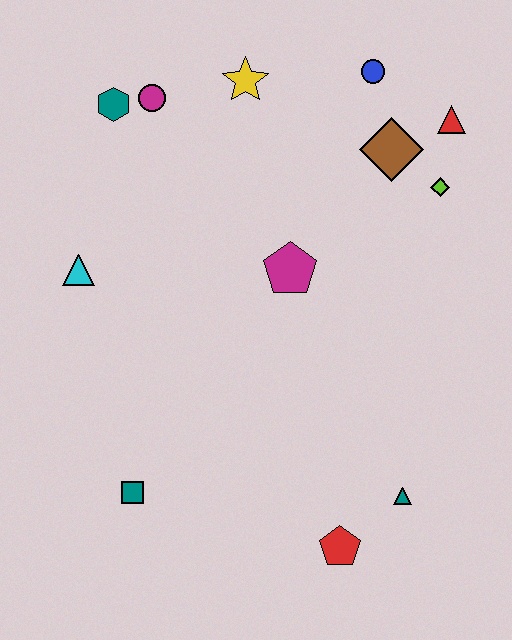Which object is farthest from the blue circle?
The teal square is farthest from the blue circle.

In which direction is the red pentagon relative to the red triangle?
The red pentagon is below the red triangle.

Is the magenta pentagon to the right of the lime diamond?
No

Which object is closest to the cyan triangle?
The teal hexagon is closest to the cyan triangle.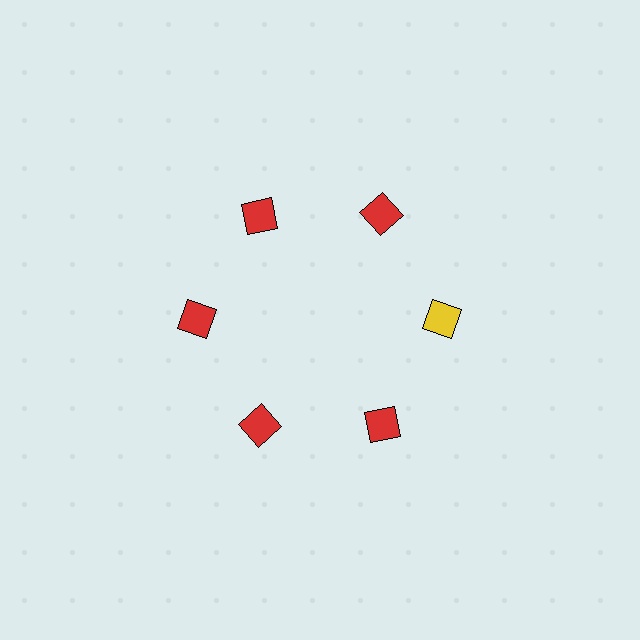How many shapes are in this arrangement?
There are 6 shapes arranged in a ring pattern.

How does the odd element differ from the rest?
It has a different color: yellow instead of red.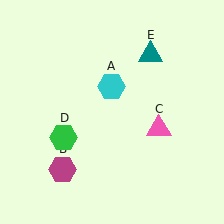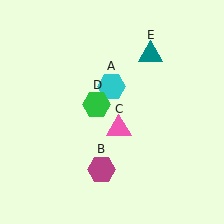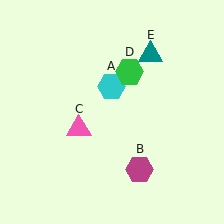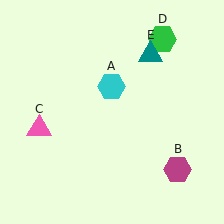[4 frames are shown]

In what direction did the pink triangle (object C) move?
The pink triangle (object C) moved left.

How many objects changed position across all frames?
3 objects changed position: magenta hexagon (object B), pink triangle (object C), green hexagon (object D).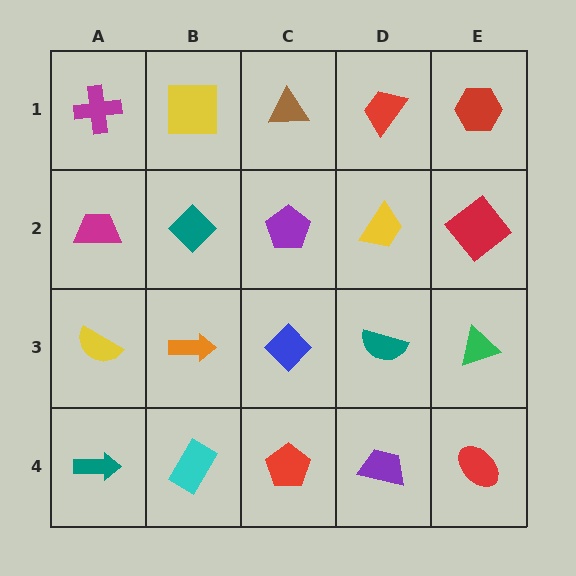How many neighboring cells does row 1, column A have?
2.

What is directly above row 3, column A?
A magenta trapezoid.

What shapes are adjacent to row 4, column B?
An orange arrow (row 3, column B), a teal arrow (row 4, column A), a red pentagon (row 4, column C).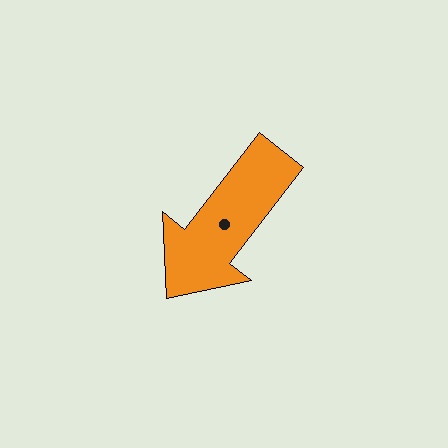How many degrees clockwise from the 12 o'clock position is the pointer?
Approximately 218 degrees.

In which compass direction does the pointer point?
Southwest.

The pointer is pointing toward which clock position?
Roughly 7 o'clock.